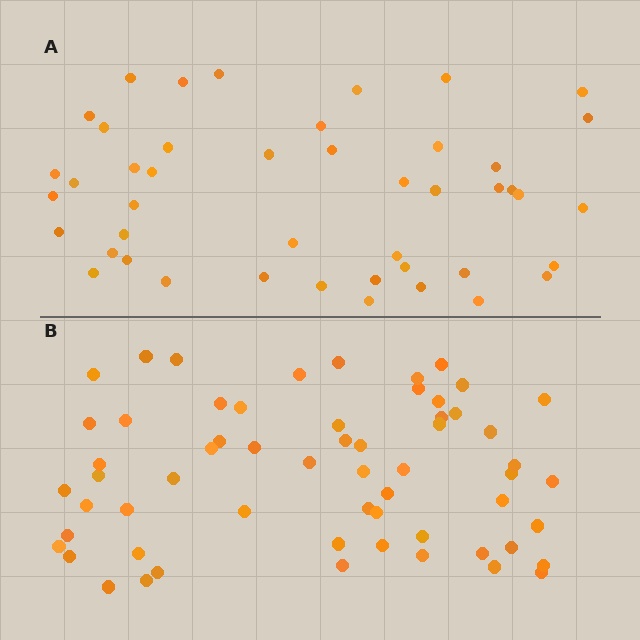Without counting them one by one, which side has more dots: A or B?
Region B (the bottom region) has more dots.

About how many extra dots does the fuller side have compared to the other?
Region B has approximately 15 more dots than region A.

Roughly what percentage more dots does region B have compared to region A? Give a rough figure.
About 35% more.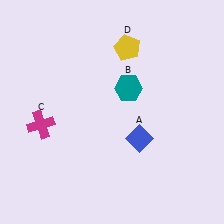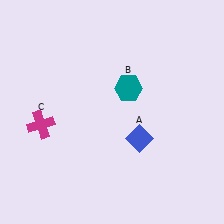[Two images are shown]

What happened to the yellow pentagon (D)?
The yellow pentagon (D) was removed in Image 2. It was in the top-right area of Image 1.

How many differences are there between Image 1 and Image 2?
There is 1 difference between the two images.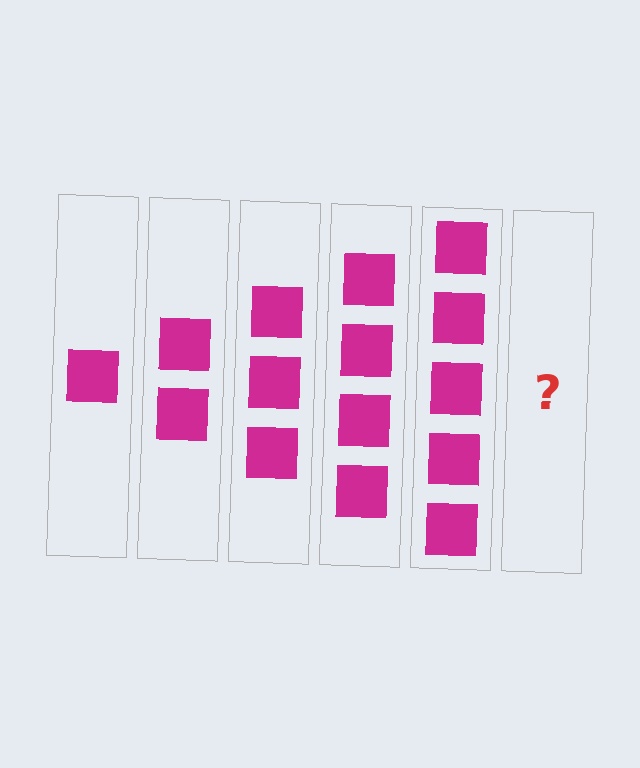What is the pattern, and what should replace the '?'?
The pattern is that each step adds one more square. The '?' should be 6 squares.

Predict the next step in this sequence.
The next step is 6 squares.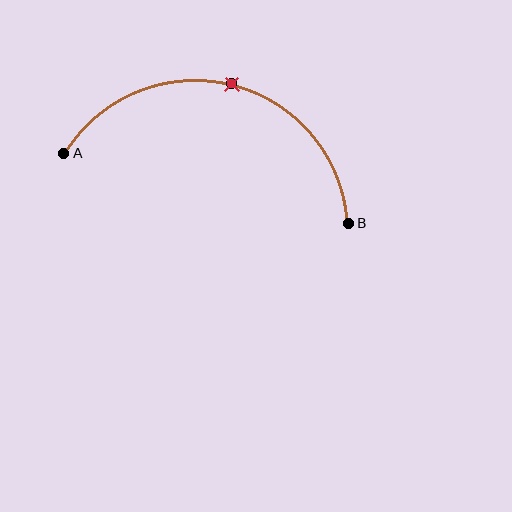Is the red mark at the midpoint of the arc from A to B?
Yes. The red mark lies on the arc at equal arc-length from both A and B — it is the arc midpoint.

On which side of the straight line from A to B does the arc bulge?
The arc bulges above the straight line connecting A and B.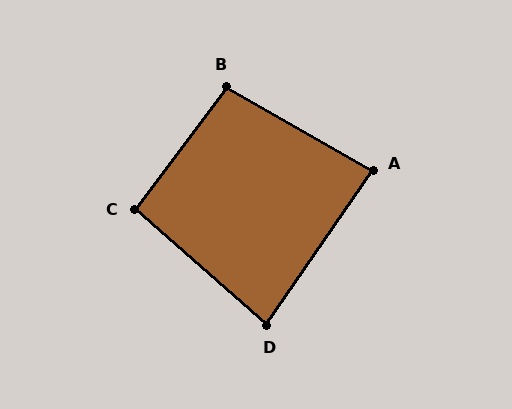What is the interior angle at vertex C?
Approximately 95 degrees (approximately right).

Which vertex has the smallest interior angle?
D, at approximately 83 degrees.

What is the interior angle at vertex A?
Approximately 85 degrees (approximately right).